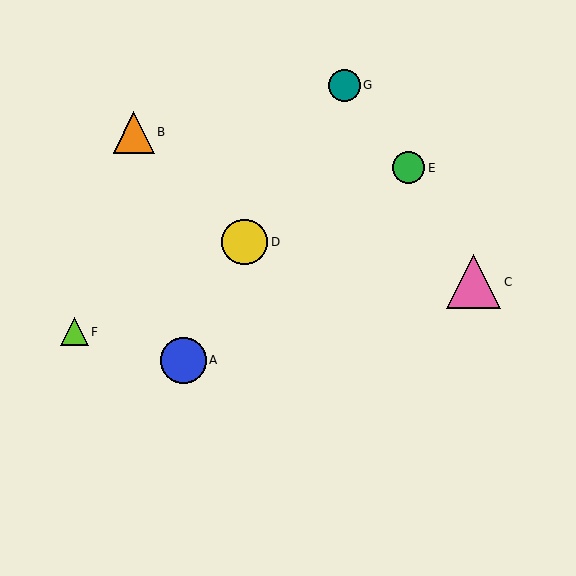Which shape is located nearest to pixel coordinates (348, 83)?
The teal circle (labeled G) at (344, 85) is nearest to that location.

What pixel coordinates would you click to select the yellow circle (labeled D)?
Click at (245, 242) to select the yellow circle D.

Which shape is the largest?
The pink triangle (labeled C) is the largest.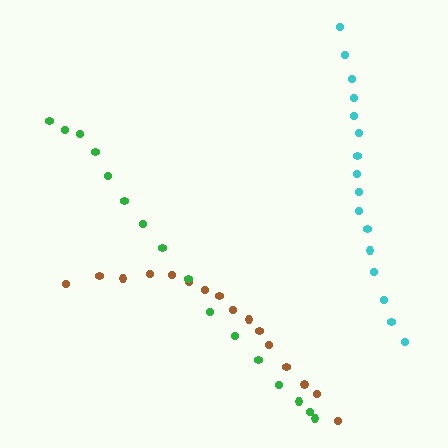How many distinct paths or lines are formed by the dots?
There are 3 distinct paths.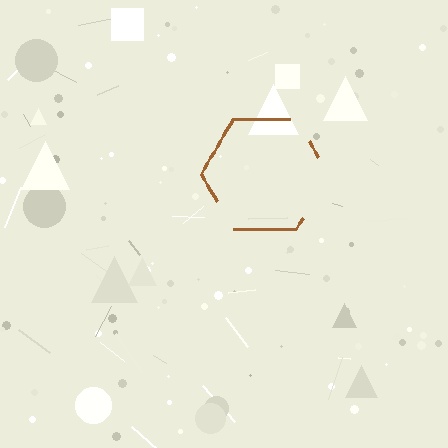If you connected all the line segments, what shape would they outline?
They would outline a hexagon.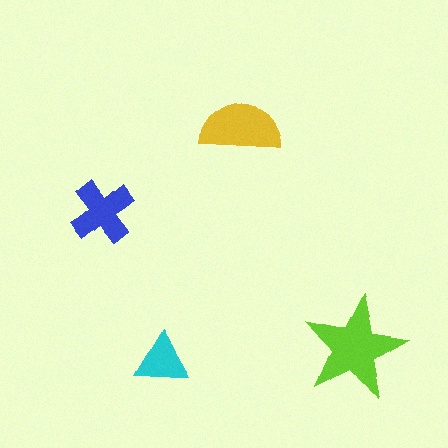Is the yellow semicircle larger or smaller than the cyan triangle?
Larger.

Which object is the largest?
The lime star.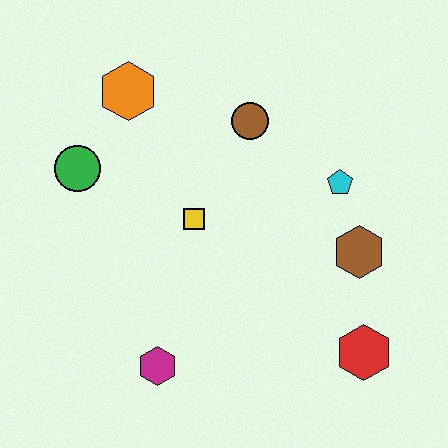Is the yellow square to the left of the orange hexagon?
No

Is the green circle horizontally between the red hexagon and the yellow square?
No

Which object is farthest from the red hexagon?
The orange hexagon is farthest from the red hexagon.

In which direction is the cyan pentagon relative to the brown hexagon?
The cyan pentagon is above the brown hexagon.